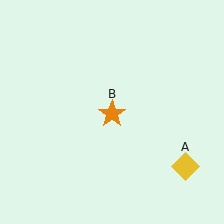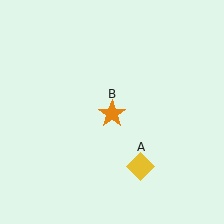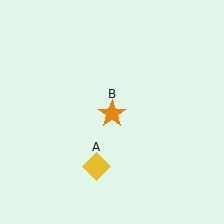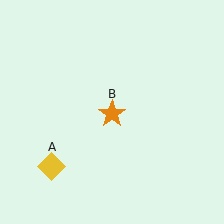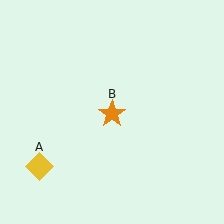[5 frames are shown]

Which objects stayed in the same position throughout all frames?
Orange star (object B) remained stationary.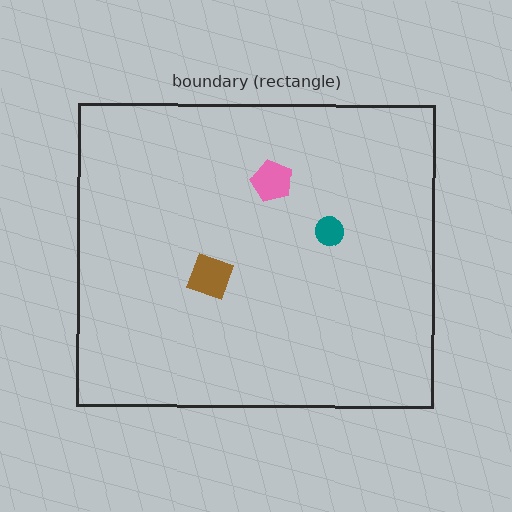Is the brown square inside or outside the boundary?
Inside.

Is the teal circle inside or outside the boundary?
Inside.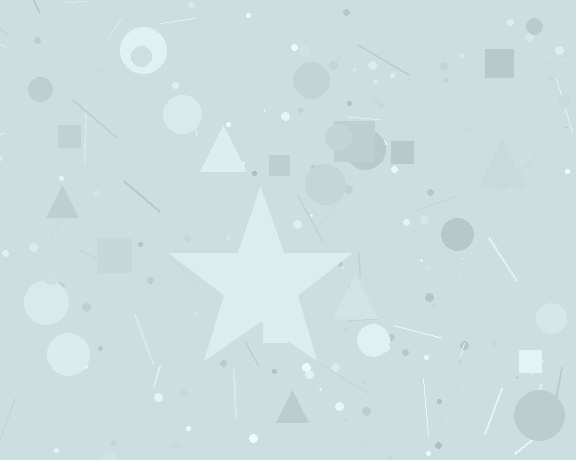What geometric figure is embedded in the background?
A star is embedded in the background.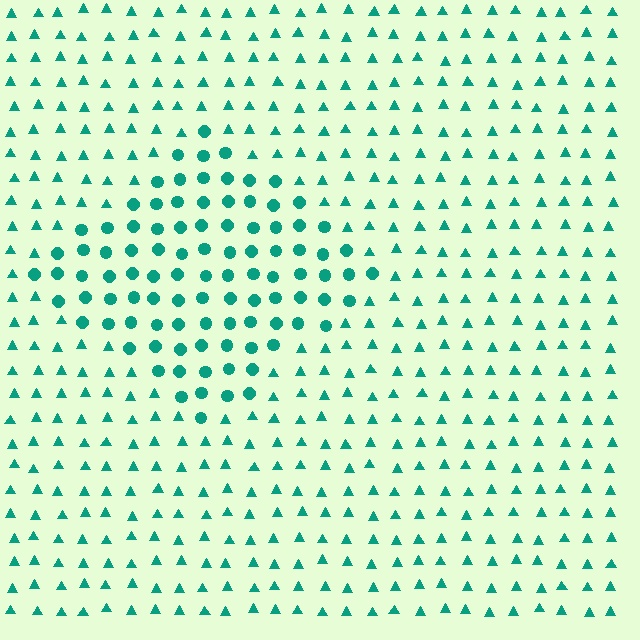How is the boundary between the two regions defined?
The boundary is defined by a change in element shape: circles inside vs. triangles outside. All elements share the same color and spacing.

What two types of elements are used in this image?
The image uses circles inside the diamond region and triangles outside it.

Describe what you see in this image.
The image is filled with small teal elements arranged in a uniform grid. A diamond-shaped region contains circles, while the surrounding area contains triangles. The boundary is defined purely by the change in element shape.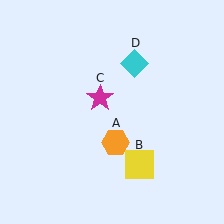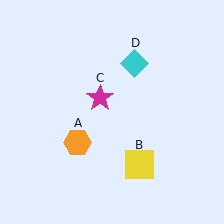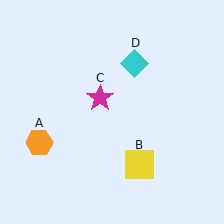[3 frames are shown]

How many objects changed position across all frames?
1 object changed position: orange hexagon (object A).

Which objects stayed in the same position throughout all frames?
Yellow square (object B) and magenta star (object C) and cyan diamond (object D) remained stationary.